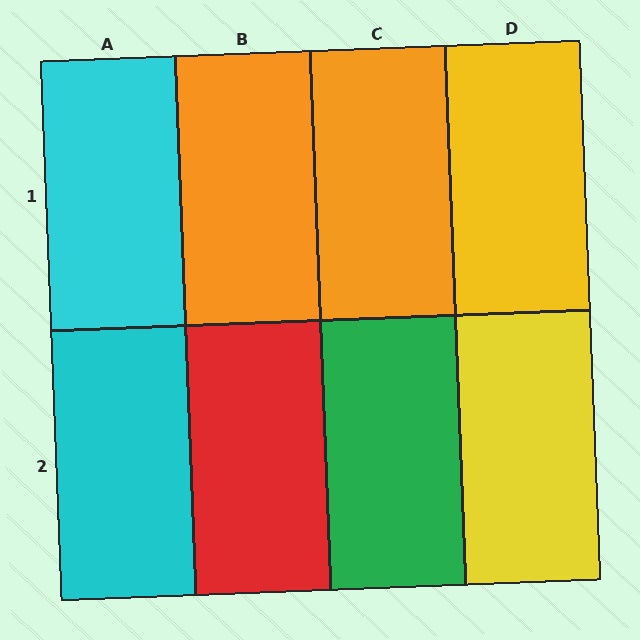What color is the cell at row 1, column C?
Orange.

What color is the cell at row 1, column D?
Yellow.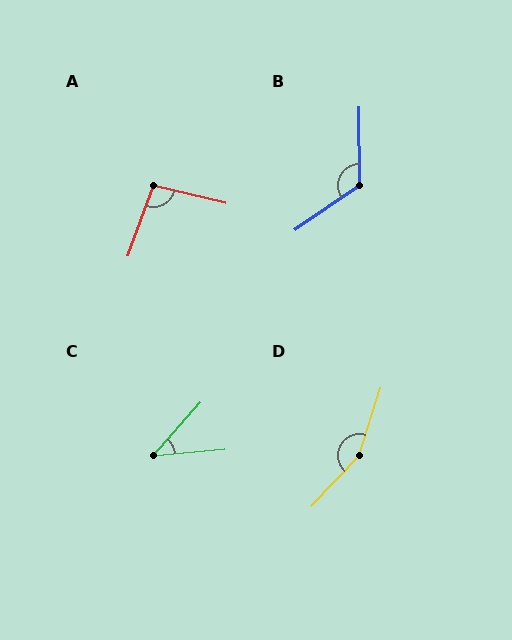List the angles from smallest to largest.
C (43°), A (97°), B (124°), D (154°).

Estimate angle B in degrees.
Approximately 124 degrees.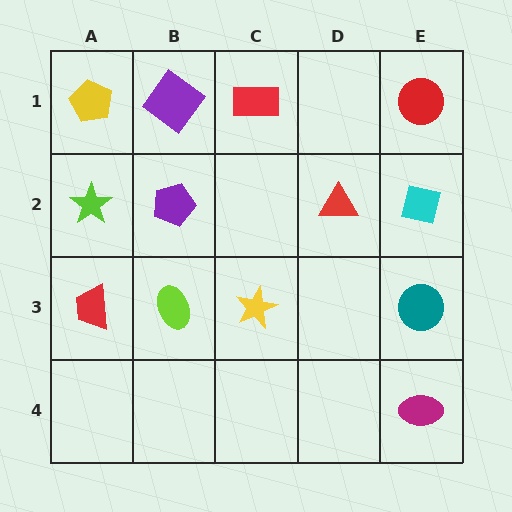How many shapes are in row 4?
1 shape.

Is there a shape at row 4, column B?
No, that cell is empty.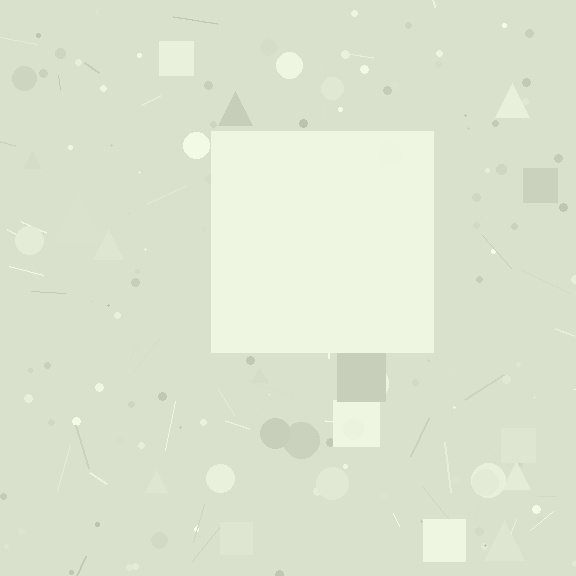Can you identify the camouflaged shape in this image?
The camouflaged shape is a square.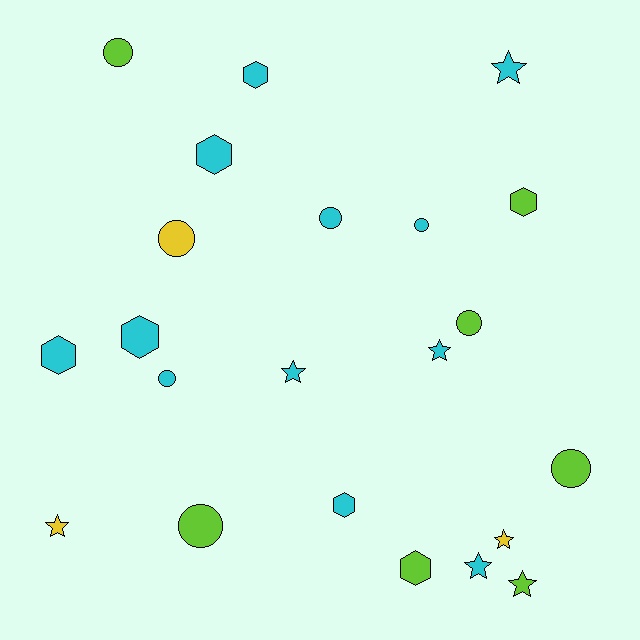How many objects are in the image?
There are 22 objects.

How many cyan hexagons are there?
There are 5 cyan hexagons.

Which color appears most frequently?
Cyan, with 12 objects.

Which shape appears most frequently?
Circle, with 8 objects.